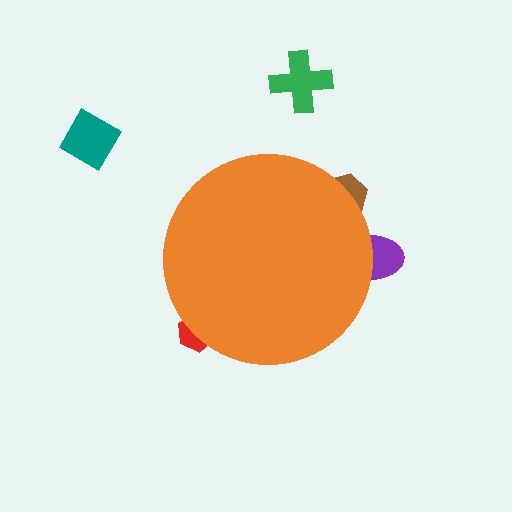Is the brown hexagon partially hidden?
Yes, the brown hexagon is partially hidden behind the orange circle.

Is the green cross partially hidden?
No, the green cross is fully visible.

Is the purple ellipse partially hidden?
Yes, the purple ellipse is partially hidden behind the orange circle.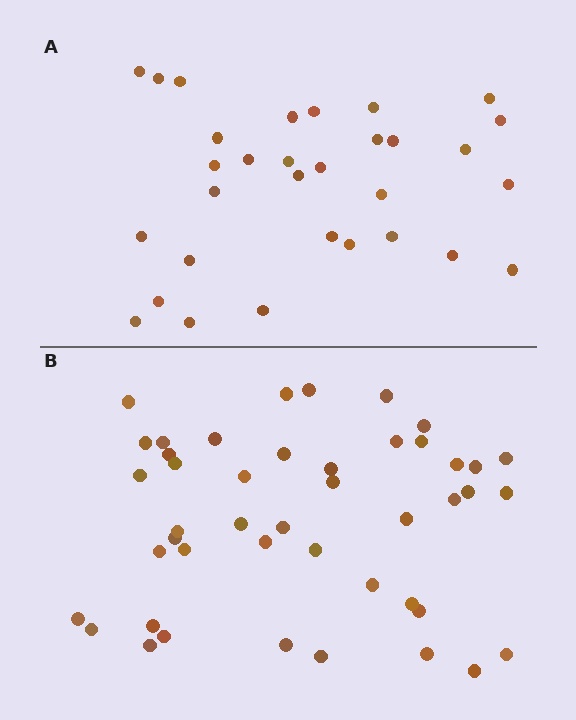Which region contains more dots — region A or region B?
Region B (the bottom region) has more dots.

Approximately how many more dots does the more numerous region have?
Region B has approximately 15 more dots than region A.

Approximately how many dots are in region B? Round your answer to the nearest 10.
About 40 dots. (The exact count is 45, which rounds to 40.)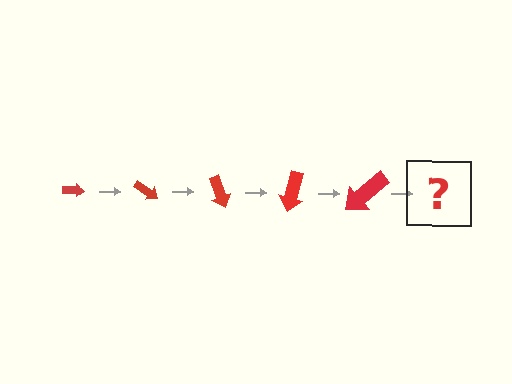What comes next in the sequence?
The next element should be an arrow, larger than the previous one and rotated 175 degrees from the start.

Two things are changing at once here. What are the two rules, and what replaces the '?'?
The two rules are that the arrow grows larger each step and it rotates 35 degrees each step. The '?' should be an arrow, larger than the previous one and rotated 175 degrees from the start.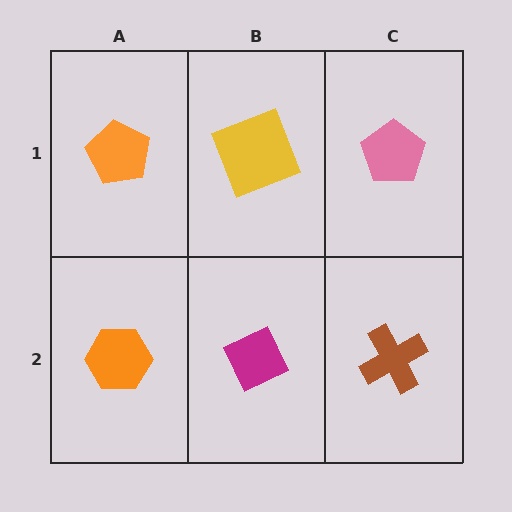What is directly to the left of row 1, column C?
A yellow square.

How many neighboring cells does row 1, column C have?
2.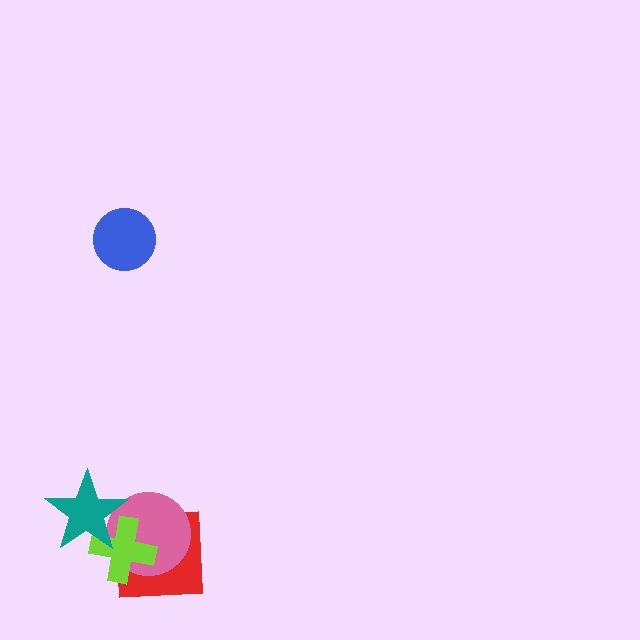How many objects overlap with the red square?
2 objects overlap with the red square.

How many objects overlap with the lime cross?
3 objects overlap with the lime cross.